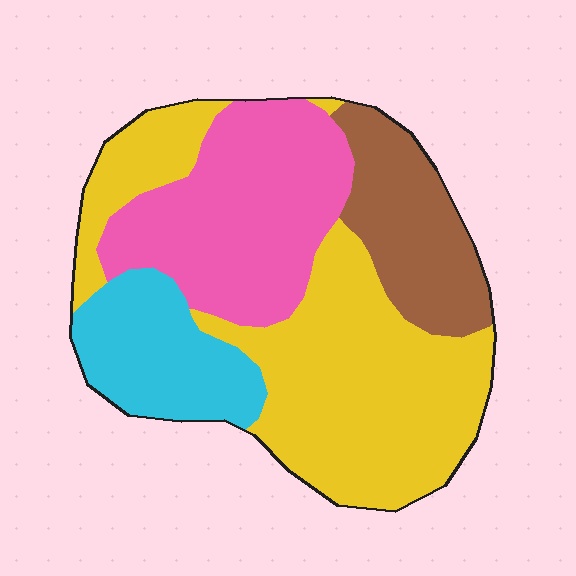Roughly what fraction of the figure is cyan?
Cyan covers 15% of the figure.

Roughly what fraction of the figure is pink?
Pink takes up about one quarter (1/4) of the figure.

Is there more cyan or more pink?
Pink.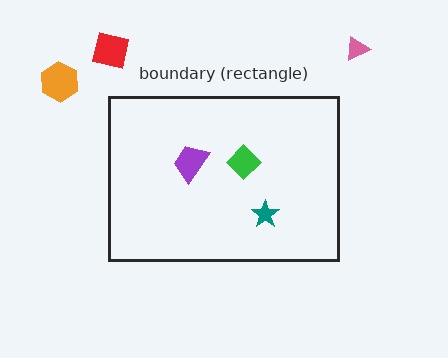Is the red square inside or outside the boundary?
Outside.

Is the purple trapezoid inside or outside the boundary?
Inside.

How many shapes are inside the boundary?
3 inside, 3 outside.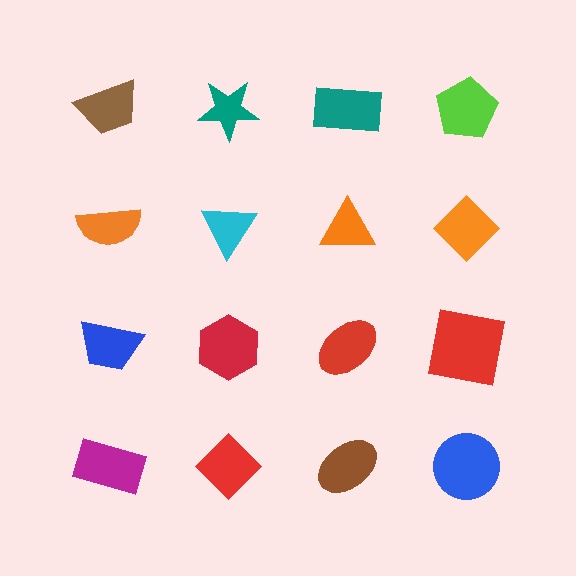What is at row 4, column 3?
A brown ellipse.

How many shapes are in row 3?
4 shapes.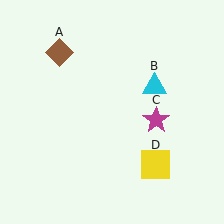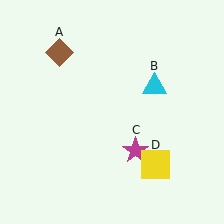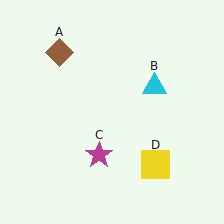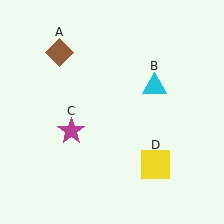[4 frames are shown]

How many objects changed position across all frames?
1 object changed position: magenta star (object C).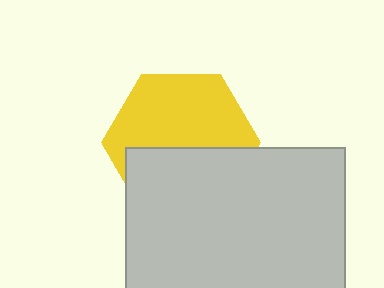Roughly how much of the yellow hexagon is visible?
About half of it is visible (roughly 57%).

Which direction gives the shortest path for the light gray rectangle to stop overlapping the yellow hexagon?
Moving down gives the shortest separation.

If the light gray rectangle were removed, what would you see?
You would see the complete yellow hexagon.